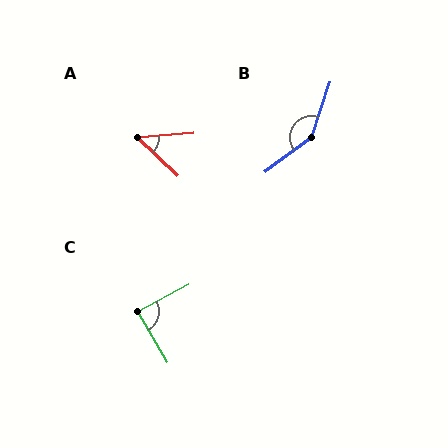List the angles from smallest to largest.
A (49°), C (87°), B (145°).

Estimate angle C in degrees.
Approximately 87 degrees.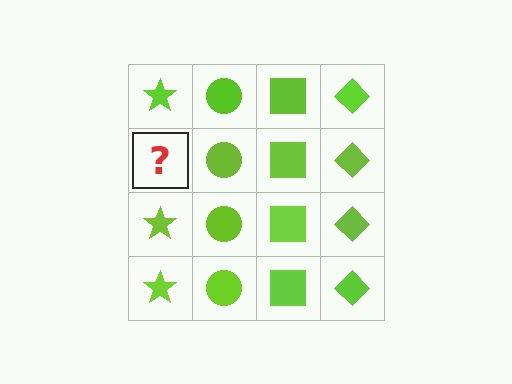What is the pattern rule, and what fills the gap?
The rule is that each column has a consistent shape. The gap should be filled with a lime star.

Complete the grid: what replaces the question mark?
The question mark should be replaced with a lime star.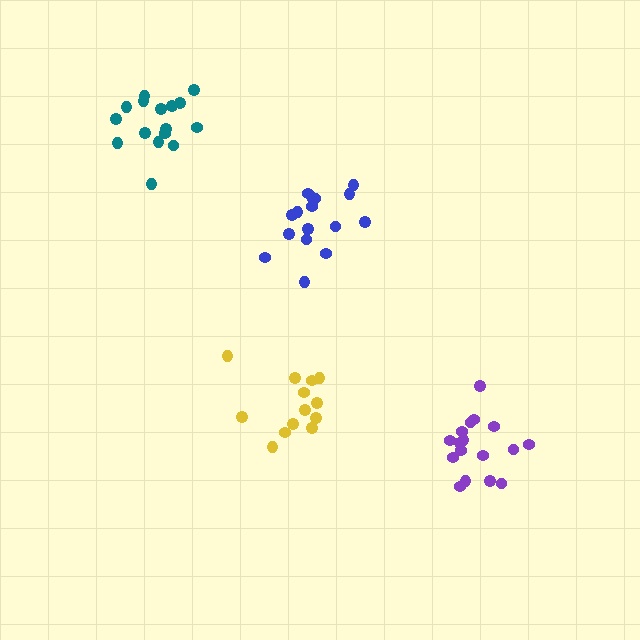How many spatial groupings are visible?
There are 4 spatial groupings.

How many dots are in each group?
Group 1: 13 dots, Group 2: 16 dots, Group 3: 16 dots, Group 4: 17 dots (62 total).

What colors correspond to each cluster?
The clusters are colored: yellow, teal, blue, purple.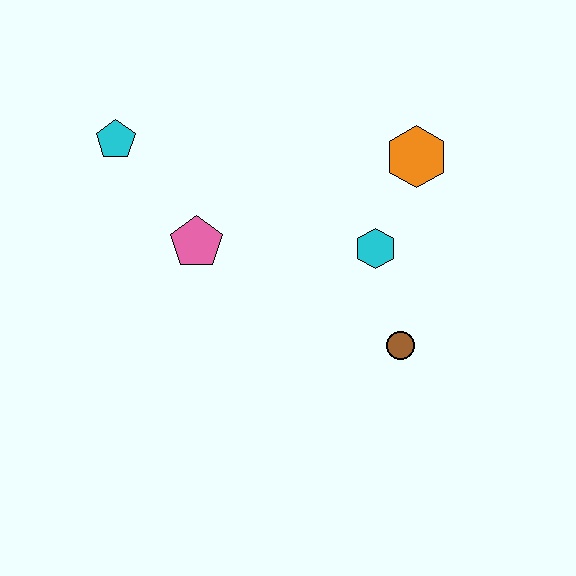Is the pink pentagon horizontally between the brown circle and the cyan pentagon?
Yes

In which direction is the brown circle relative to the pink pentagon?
The brown circle is to the right of the pink pentagon.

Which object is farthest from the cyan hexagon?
The cyan pentagon is farthest from the cyan hexagon.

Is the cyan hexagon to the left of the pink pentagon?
No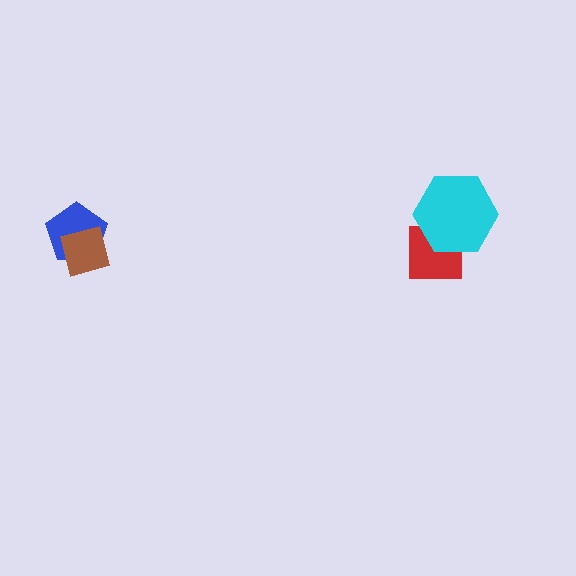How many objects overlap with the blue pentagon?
1 object overlaps with the blue pentagon.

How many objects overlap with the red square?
1 object overlaps with the red square.